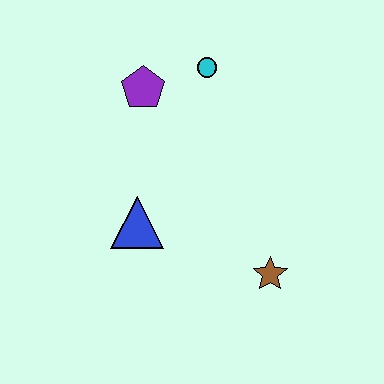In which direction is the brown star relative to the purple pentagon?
The brown star is below the purple pentagon.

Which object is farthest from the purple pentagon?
The brown star is farthest from the purple pentagon.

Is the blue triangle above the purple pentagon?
No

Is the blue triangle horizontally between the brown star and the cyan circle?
No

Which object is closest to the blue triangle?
The purple pentagon is closest to the blue triangle.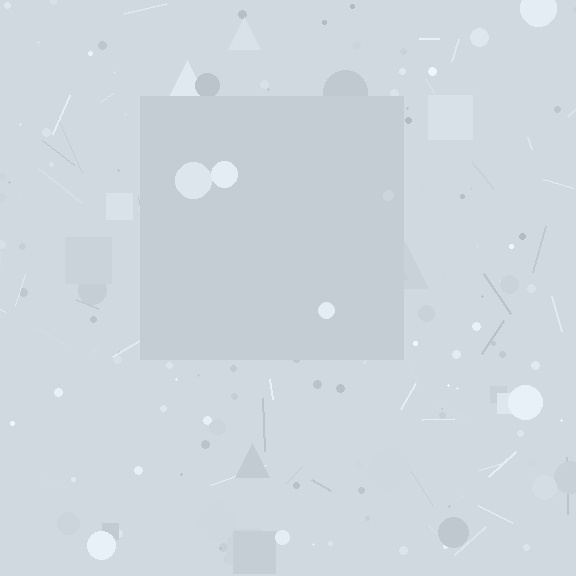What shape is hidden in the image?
A square is hidden in the image.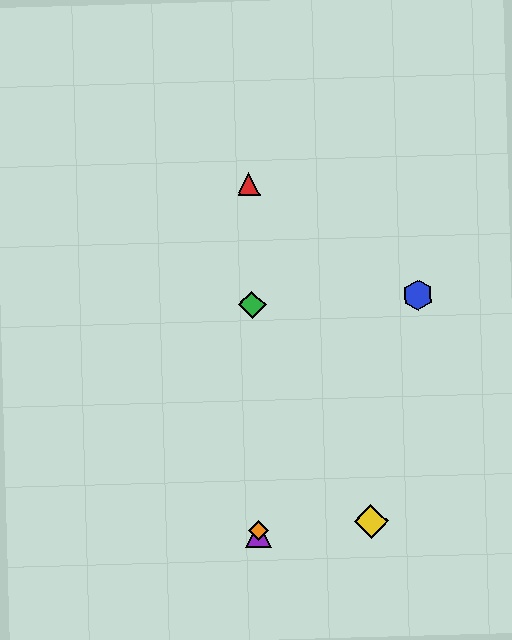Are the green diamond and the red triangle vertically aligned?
Yes, both are at x≈252.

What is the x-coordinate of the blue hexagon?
The blue hexagon is at x≈418.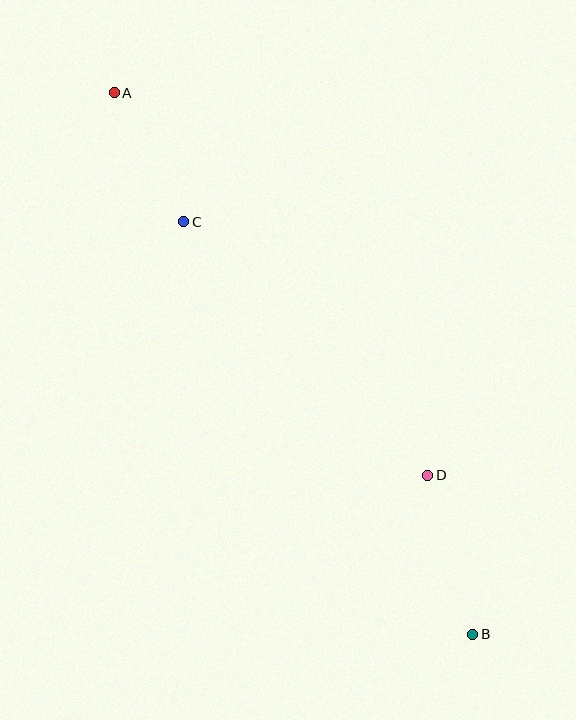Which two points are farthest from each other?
Points A and B are farthest from each other.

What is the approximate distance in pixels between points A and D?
The distance between A and D is approximately 494 pixels.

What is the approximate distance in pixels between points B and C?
The distance between B and C is approximately 504 pixels.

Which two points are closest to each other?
Points A and C are closest to each other.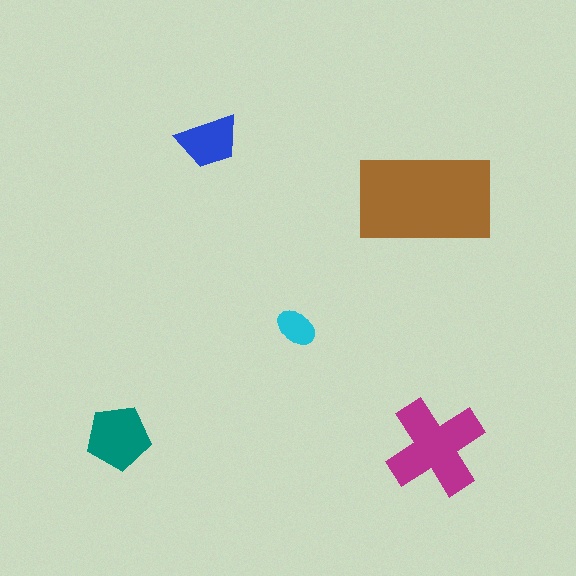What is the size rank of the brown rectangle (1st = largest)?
1st.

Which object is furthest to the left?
The teal pentagon is leftmost.